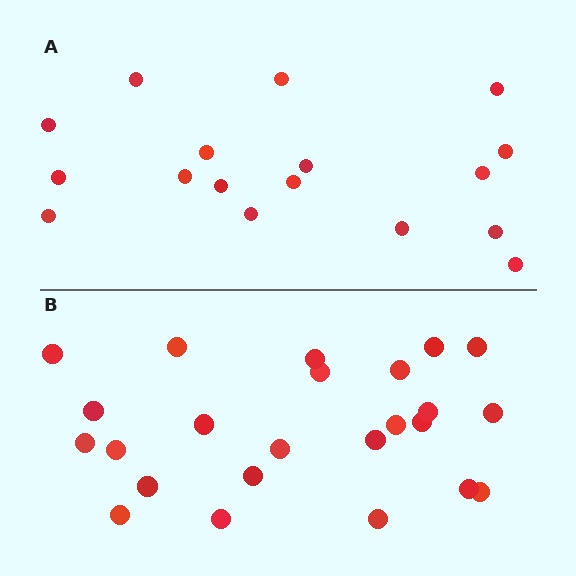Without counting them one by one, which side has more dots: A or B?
Region B (the bottom region) has more dots.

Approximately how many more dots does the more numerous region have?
Region B has roughly 8 or so more dots than region A.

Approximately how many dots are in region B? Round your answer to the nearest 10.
About 20 dots. (The exact count is 24, which rounds to 20.)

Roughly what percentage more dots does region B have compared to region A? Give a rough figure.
About 40% more.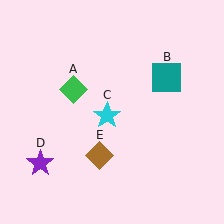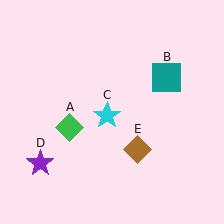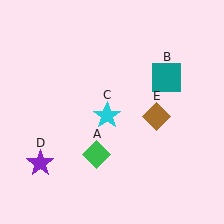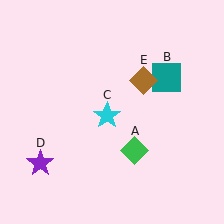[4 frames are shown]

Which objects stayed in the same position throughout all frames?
Teal square (object B) and cyan star (object C) and purple star (object D) remained stationary.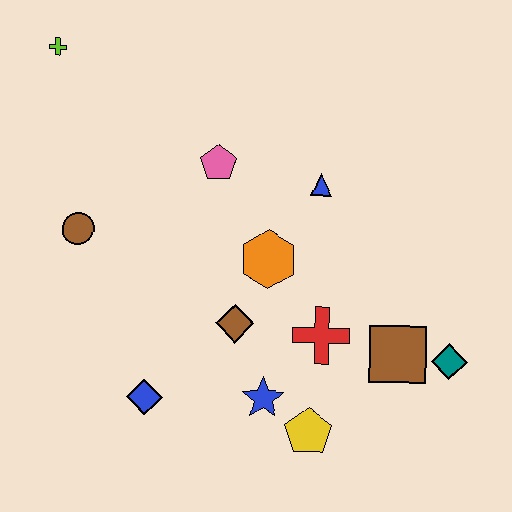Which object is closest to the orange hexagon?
The brown diamond is closest to the orange hexagon.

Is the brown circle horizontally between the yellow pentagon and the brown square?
No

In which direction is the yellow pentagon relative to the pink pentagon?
The yellow pentagon is below the pink pentagon.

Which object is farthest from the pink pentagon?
The teal diamond is farthest from the pink pentagon.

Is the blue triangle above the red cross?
Yes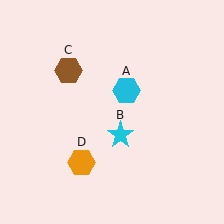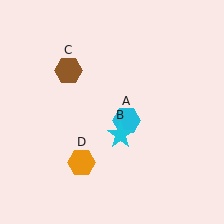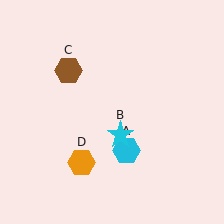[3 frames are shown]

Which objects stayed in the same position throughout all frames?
Cyan star (object B) and brown hexagon (object C) and orange hexagon (object D) remained stationary.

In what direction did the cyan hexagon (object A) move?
The cyan hexagon (object A) moved down.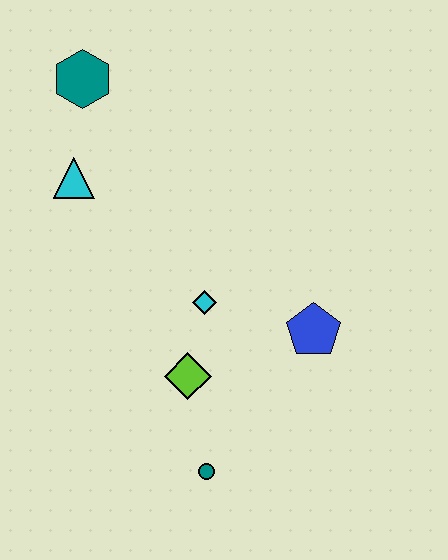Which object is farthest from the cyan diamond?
The teal hexagon is farthest from the cyan diamond.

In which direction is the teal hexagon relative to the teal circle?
The teal hexagon is above the teal circle.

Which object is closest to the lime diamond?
The cyan diamond is closest to the lime diamond.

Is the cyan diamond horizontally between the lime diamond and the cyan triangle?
No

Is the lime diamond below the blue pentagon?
Yes